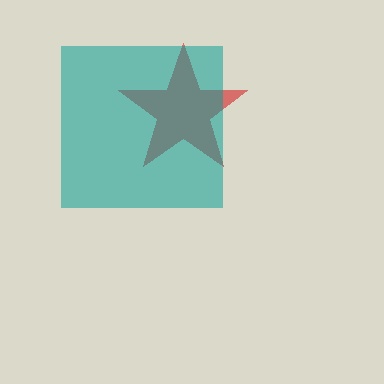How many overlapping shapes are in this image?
There are 2 overlapping shapes in the image.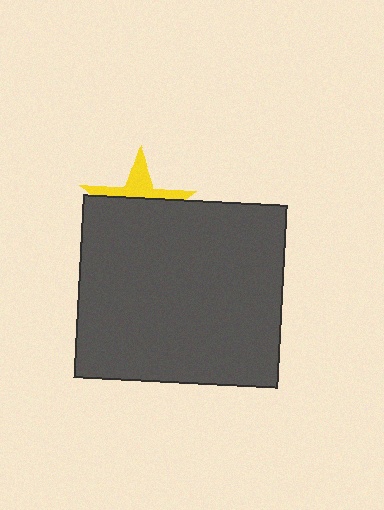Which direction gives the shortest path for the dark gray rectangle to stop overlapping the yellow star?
Moving down gives the shortest separation.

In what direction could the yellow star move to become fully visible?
The yellow star could move up. That would shift it out from behind the dark gray rectangle entirely.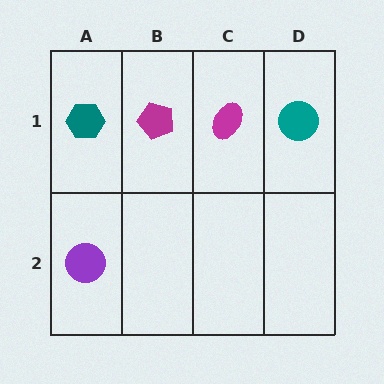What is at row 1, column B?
A magenta pentagon.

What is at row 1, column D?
A teal circle.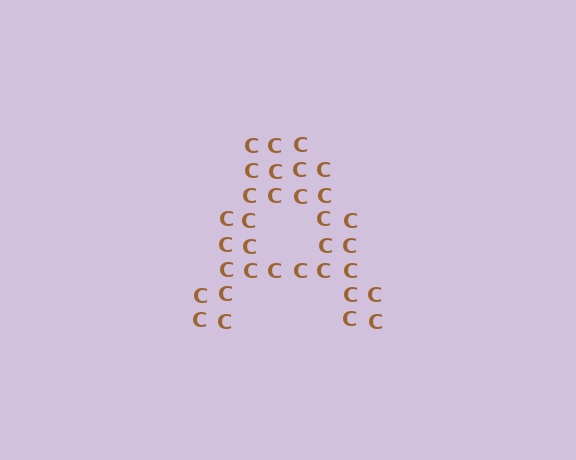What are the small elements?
The small elements are letter C's.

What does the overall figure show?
The overall figure shows the letter A.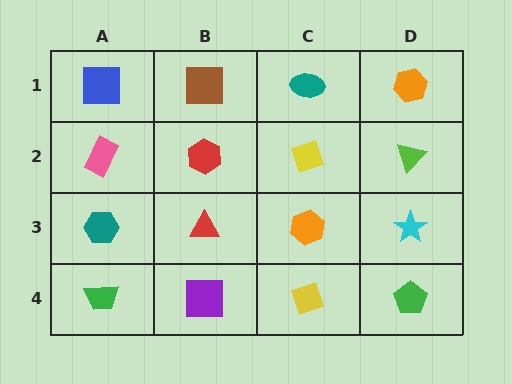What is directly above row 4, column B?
A red triangle.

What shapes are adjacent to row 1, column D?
A lime triangle (row 2, column D), a teal ellipse (row 1, column C).